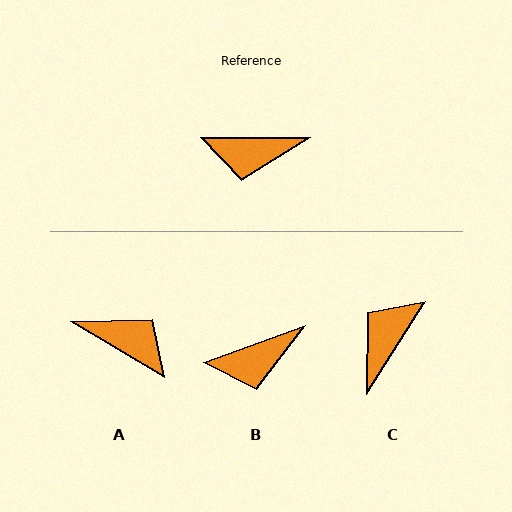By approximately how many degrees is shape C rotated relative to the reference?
Approximately 122 degrees clockwise.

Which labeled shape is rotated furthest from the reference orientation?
A, about 149 degrees away.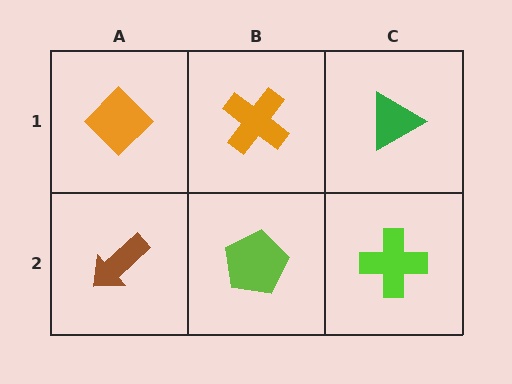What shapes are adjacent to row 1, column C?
A lime cross (row 2, column C), an orange cross (row 1, column B).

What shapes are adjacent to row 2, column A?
An orange diamond (row 1, column A), a lime pentagon (row 2, column B).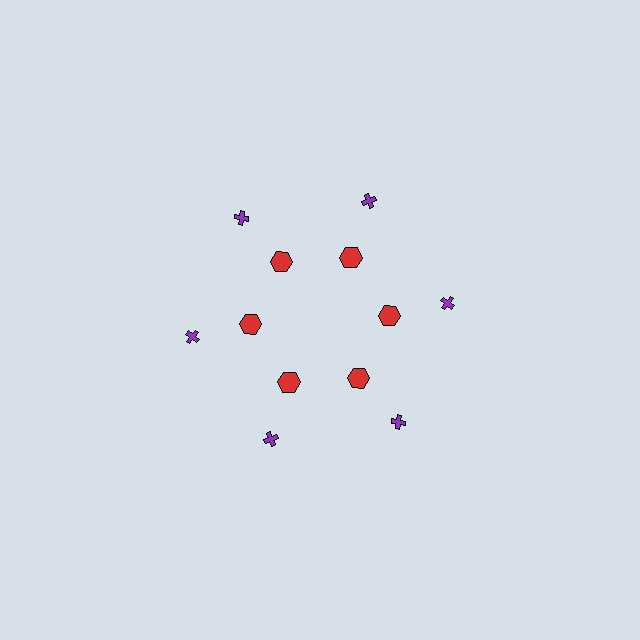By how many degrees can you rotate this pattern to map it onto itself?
The pattern maps onto itself every 60 degrees of rotation.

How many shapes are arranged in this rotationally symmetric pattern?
There are 12 shapes, arranged in 6 groups of 2.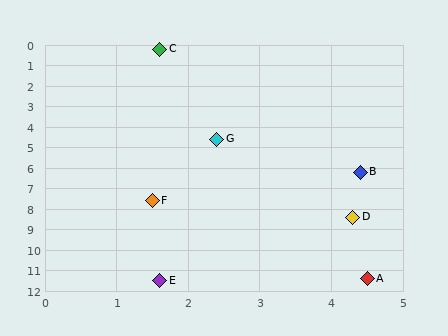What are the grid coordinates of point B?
Point B is at approximately (4.4, 6.2).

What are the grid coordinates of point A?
Point A is at approximately (4.5, 11.4).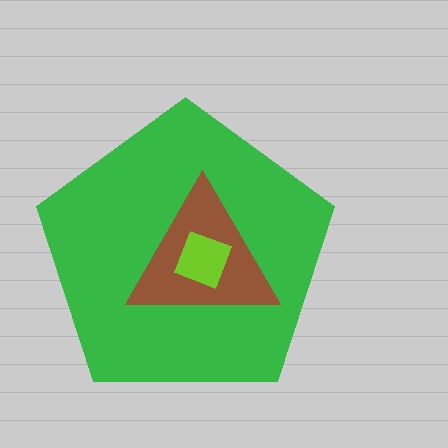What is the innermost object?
The lime square.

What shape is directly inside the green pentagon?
The brown triangle.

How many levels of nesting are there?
3.